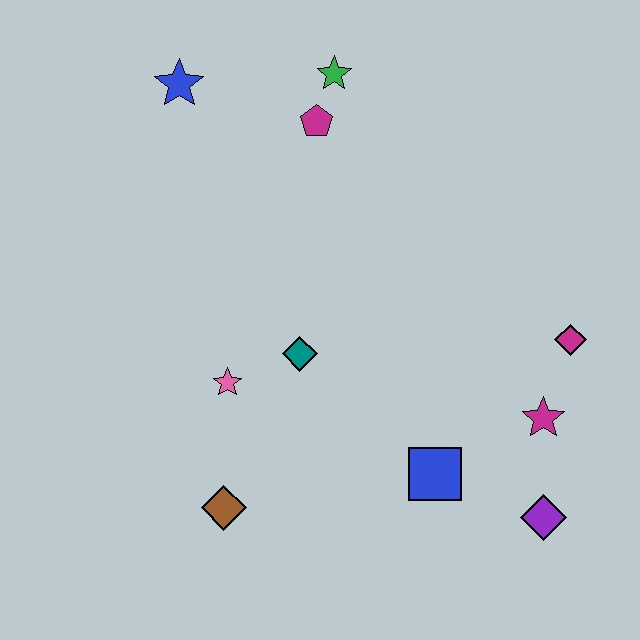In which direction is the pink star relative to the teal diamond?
The pink star is to the left of the teal diamond.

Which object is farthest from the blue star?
The purple diamond is farthest from the blue star.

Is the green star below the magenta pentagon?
No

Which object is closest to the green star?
The magenta pentagon is closest to the green star.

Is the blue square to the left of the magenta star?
Yes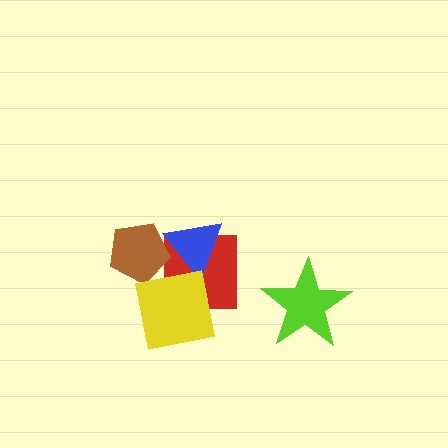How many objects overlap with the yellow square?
3 objects overlap with the yellow square.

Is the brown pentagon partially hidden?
Yes, it is partially covered by another shape.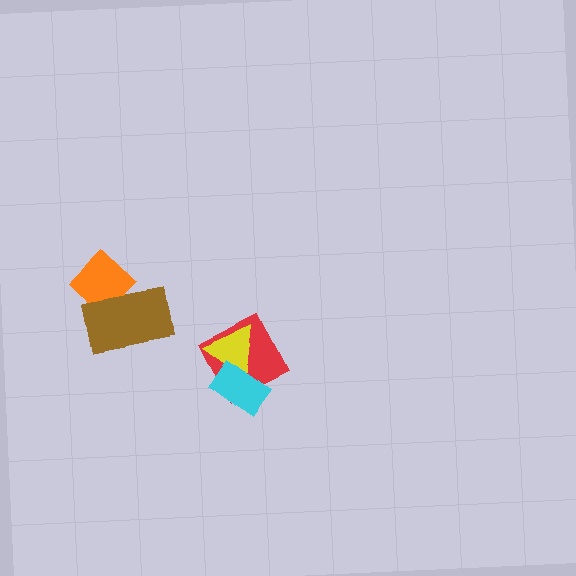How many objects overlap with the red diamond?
2 objects overlap with the red diamond.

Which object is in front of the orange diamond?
The brown rectangle is in front of the orange diamond.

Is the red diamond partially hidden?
Yes, it is partially covered by another shape.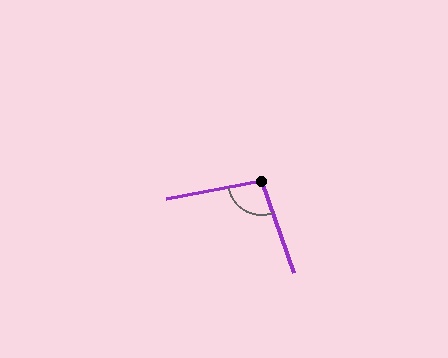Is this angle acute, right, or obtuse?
It is obtuse.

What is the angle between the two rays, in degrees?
Approximately 99 degrees.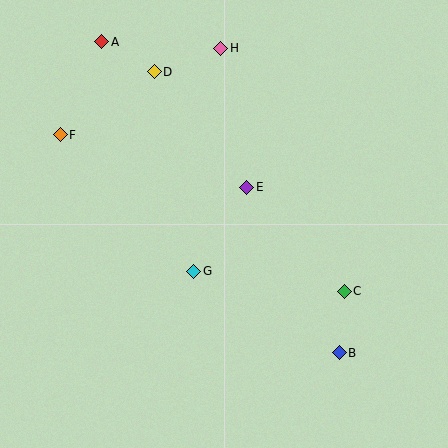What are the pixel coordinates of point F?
Point F is at (60, 135).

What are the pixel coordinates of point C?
Point C is at (344, 291).